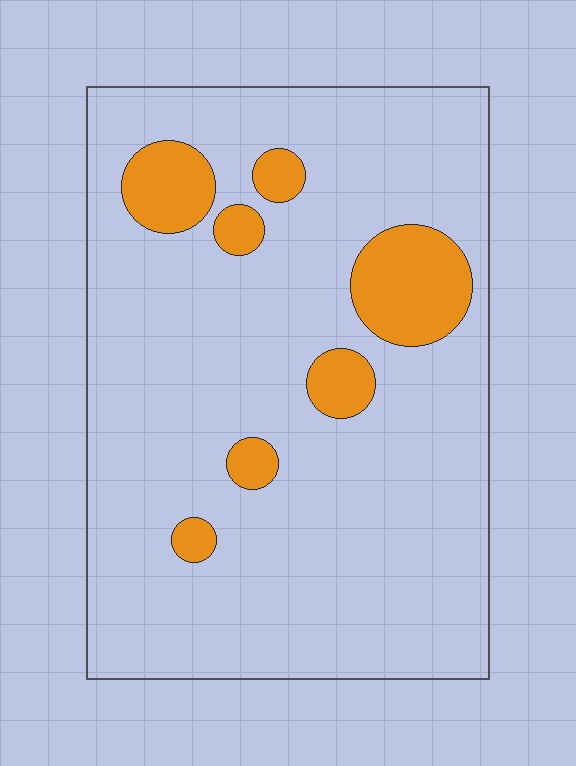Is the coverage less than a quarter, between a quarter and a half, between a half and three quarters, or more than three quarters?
Less than a quarter.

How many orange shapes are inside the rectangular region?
7.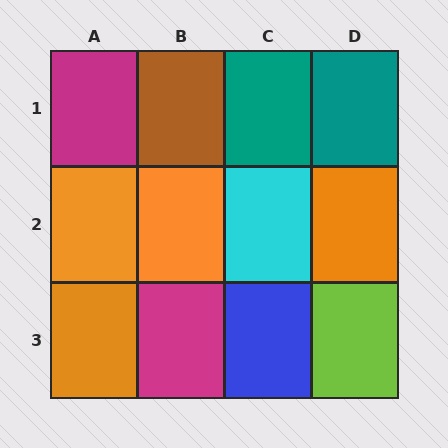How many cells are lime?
1 cell is lime.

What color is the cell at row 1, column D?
Teal.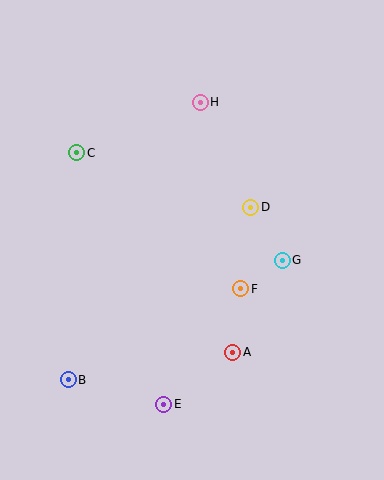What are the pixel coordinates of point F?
Point F is at (241, 289).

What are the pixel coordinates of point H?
Point H is at (200, 102).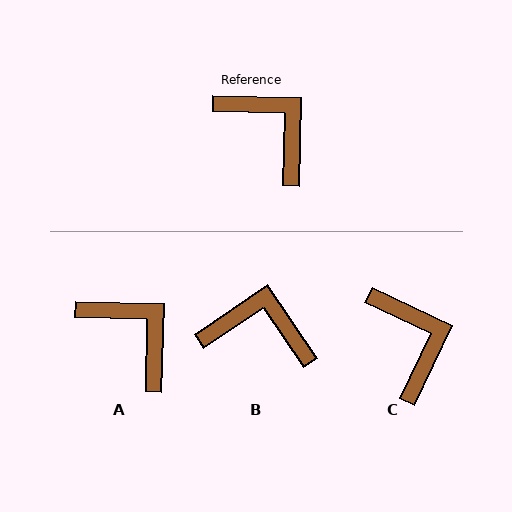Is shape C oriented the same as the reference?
No, it is off by about 24 degrees.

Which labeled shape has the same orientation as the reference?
A.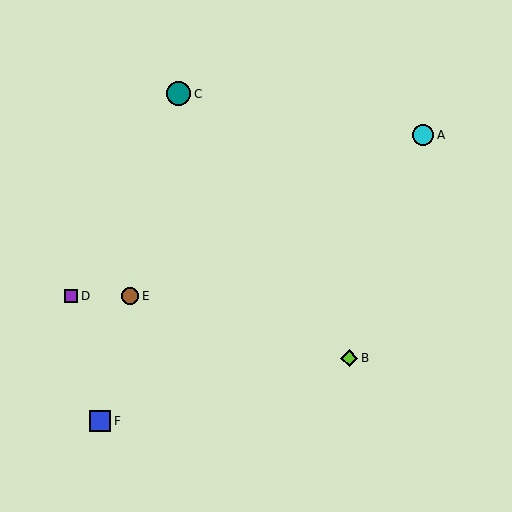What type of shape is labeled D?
Shape D is a purple square.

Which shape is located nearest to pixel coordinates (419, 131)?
The cyan circle (labeled A) at (423, 135) is nearest to that location.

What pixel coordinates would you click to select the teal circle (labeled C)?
Click at (179, 94) to select the teal circle C.